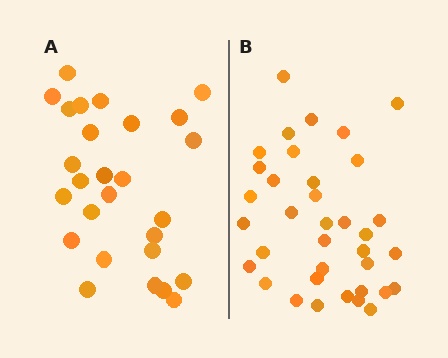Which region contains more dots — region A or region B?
Region B (the right region) has more dots.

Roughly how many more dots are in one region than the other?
Region B has roughly 8 or so more dots than region A.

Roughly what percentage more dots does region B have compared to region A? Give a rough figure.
About 35% more.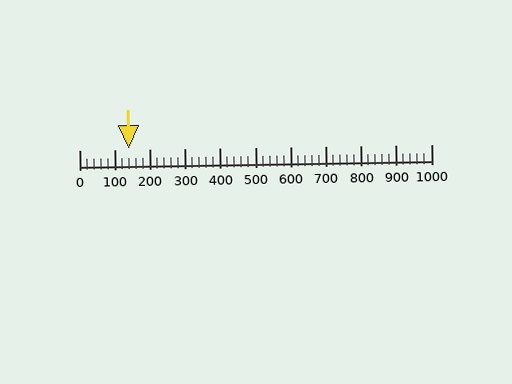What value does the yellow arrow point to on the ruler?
The yellow arrow points to approximately 140.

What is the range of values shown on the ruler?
The ruler shows values from 0 to 1000.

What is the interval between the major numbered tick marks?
The major tick marks are spaced 100 units apart.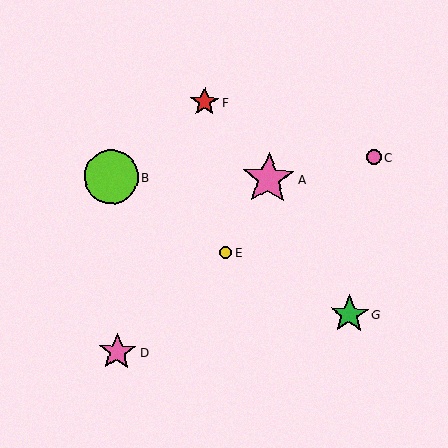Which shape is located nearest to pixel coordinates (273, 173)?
The pink star (labeled A) at (268, 179) is nearest to that location.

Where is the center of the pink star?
The center of the pink star is at (117, 352).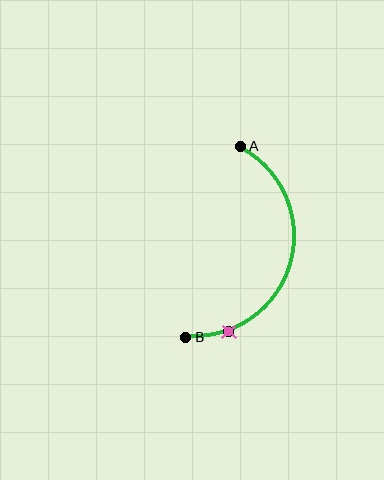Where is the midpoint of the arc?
The arc midpoint is the point on the curve farthest from the straight line joining A and B. It sits to the right of that line.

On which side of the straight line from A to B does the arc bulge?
The arc bulges to the right of the straight line connecting A and B.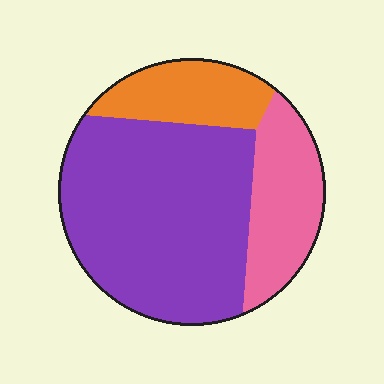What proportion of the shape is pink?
Pink covers 22% of the shape.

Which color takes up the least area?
Orange, at roughly 15%.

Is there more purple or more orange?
Purple.